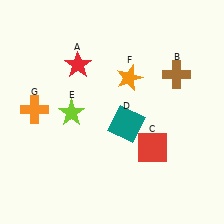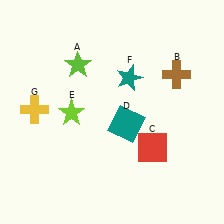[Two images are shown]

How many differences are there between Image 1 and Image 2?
There are 3 differences between the two images.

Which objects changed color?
A changed from red to lime. F changed from orange to teal. G changed from orange to yellow.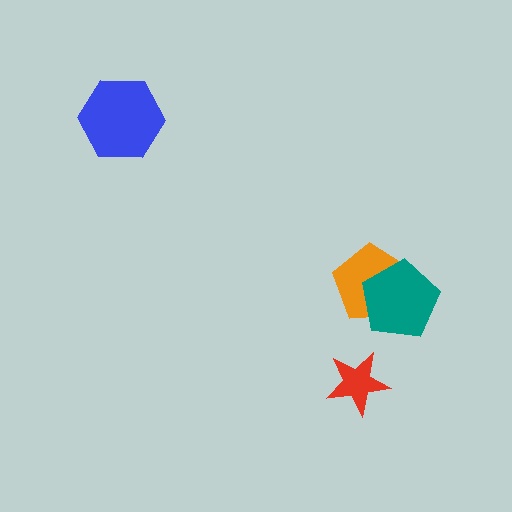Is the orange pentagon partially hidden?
Yes, it is partially covered by another shape.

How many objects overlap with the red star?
0 objects overlap with the red star.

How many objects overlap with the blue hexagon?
0 objects overlap with the blue hexagon.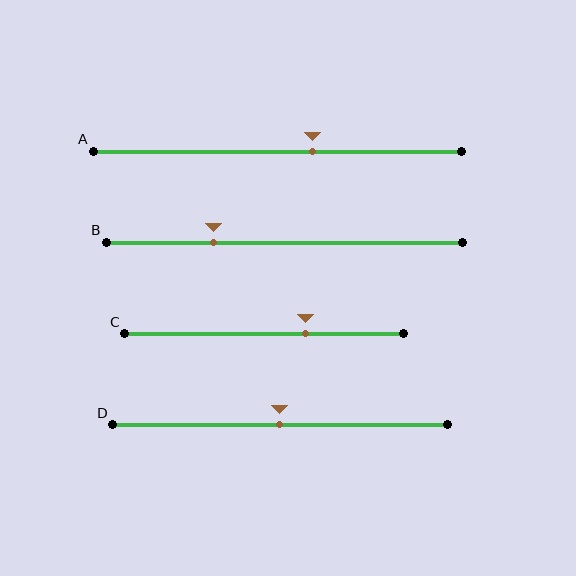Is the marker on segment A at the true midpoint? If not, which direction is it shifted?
No, the marker on segment A is shifted to the right by about 10% of the segment length.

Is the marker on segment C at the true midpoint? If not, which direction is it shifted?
No, the marker on segment C is shifted to the right by about 15% of the segment length.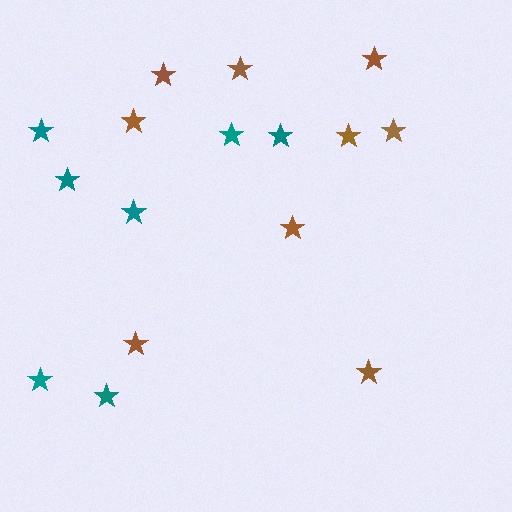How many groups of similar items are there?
There are 2 groups: one group of brown stars (9) and one group of teal stars (7).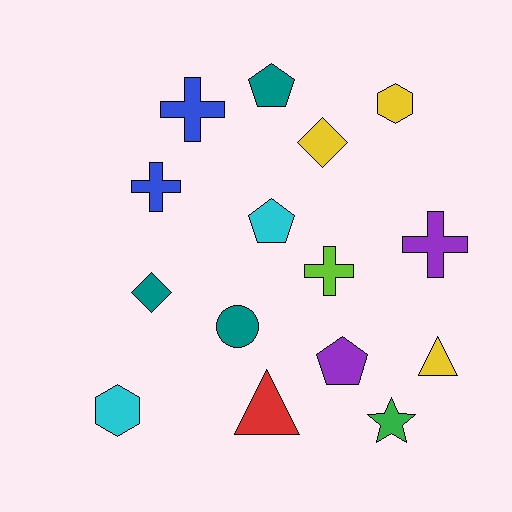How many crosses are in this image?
There are 4 crosses.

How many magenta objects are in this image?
There are no magenta objects.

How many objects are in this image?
There are 15 objects.